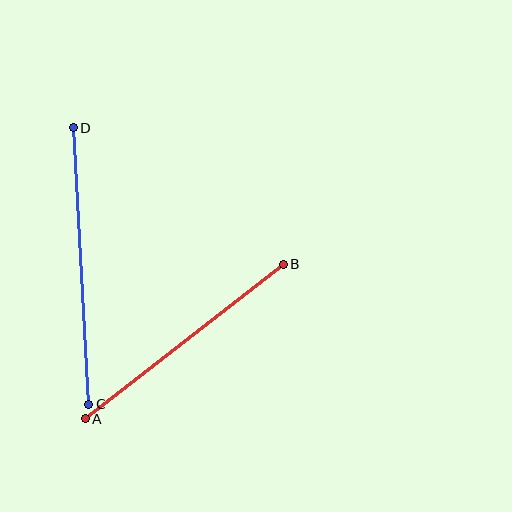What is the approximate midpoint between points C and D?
The midpoint is at approximately (81, 266) pixels.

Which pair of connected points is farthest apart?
Points C and D are farthest apart.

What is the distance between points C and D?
The distance is approximately 277 pixels.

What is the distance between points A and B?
The distance is approximately 251 pixels.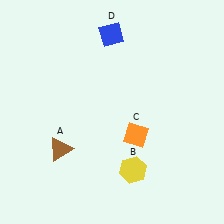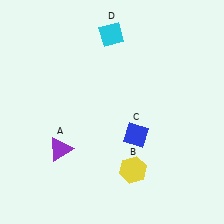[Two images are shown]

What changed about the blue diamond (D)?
In Image 1, D is blue. In Image 2, it changed to cyan.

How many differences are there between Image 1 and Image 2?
There are 3 differences between the two images.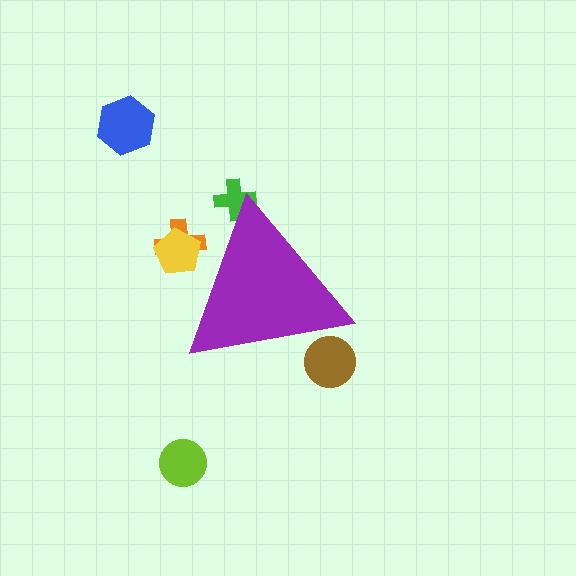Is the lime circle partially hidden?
No, the lime circle is fully visible.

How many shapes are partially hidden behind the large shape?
4 shapes are partially hidden.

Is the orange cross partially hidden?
Yes, the orange cross is partially hidden behind the purple triangle.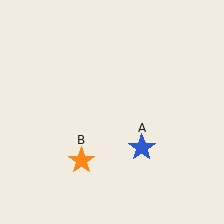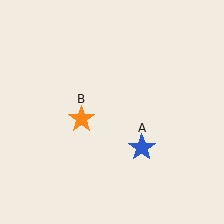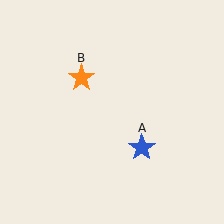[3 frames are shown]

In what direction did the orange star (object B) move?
The orange star (object B) moved up.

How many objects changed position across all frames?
1 object changed position: orange star (object B).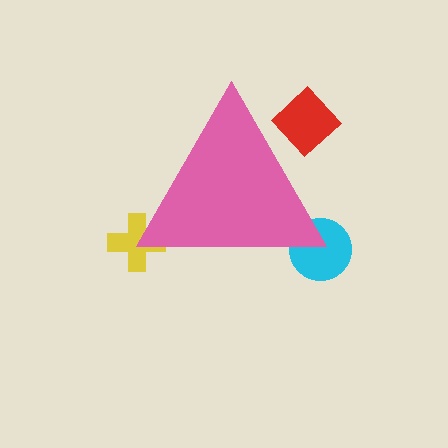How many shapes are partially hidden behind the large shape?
3 shapes are partially hidden.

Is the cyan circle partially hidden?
Yes, the cyan circle is partially hidden behind the pink triangle.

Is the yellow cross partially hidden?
Yes, the yellow cross is partially hidden behind the pink triangle.